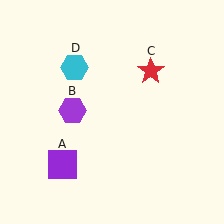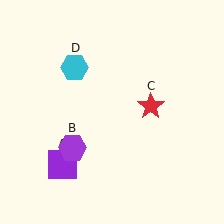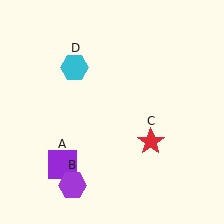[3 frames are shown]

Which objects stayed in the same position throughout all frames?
Purple square (object A) and cyan hexagon (object D) remained stationary.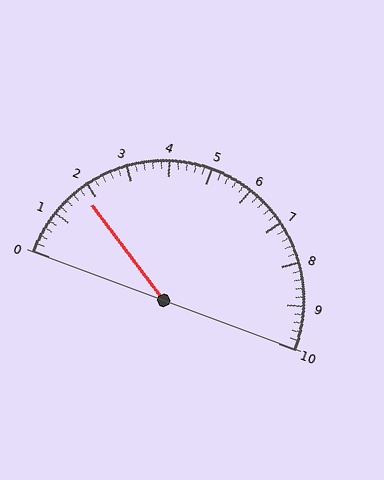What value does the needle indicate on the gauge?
The needle indicates approximately 1.8.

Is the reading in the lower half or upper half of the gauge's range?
The reading is in the lower half of the range (0 to 10).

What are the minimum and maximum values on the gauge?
The gauge ranges from 0 to 10.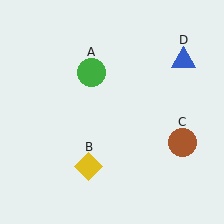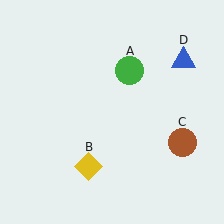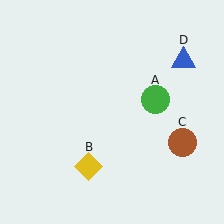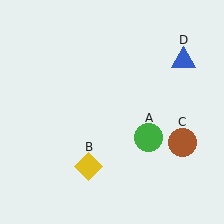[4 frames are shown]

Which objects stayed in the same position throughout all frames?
Yellow diamond (object B) and brown circle (object C) and blue triangle (object D) remained stationary.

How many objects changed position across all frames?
1 object changed position: green circle (object A).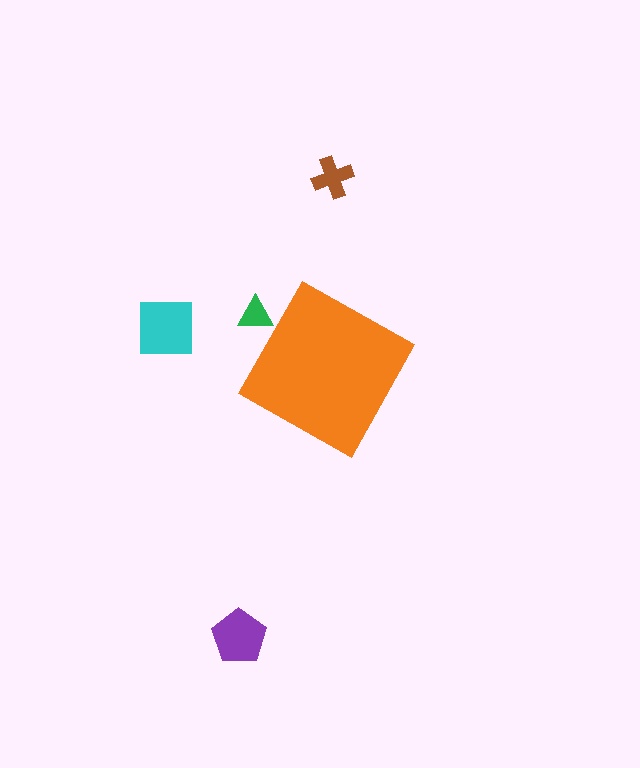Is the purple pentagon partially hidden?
No, the purple pentagon is fully visible.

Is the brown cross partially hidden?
No, the brown cross is fully visible.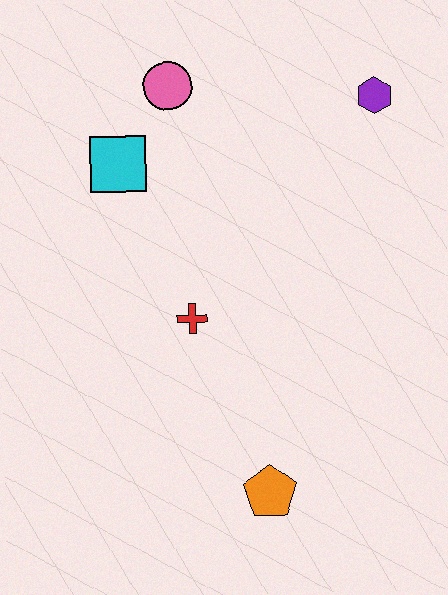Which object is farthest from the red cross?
The purple hexagon is farthest from the red cross.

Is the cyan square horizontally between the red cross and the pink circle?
No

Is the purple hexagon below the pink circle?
Yes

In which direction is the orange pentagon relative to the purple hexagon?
The orange pentagon is below the purple hexagon.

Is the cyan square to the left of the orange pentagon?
Yes